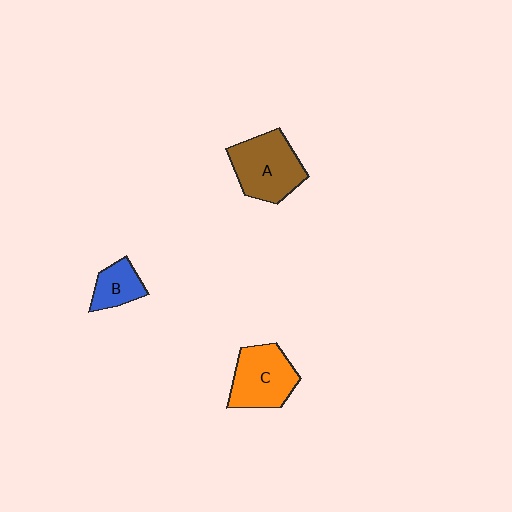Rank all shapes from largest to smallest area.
From largest to smallest: A (brown), C (orange), B (blue).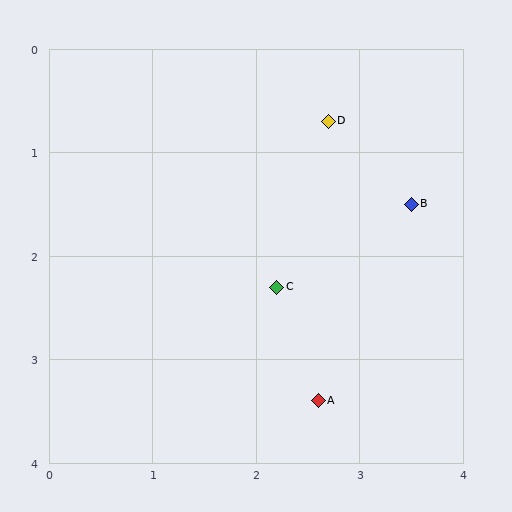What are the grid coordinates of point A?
Point A is at approximately (2.6, 3.4).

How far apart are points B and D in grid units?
Points B and D are about 1.1 grid units apart.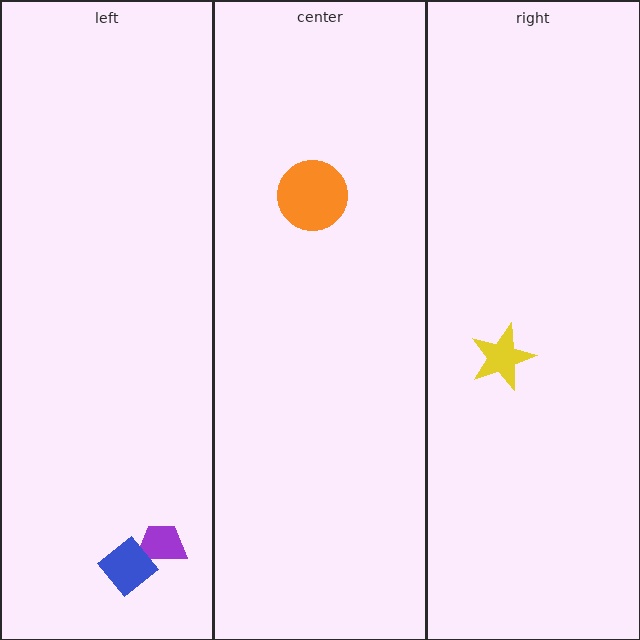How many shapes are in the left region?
2.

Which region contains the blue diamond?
The left region.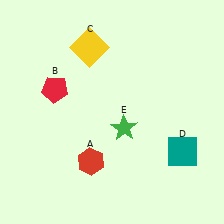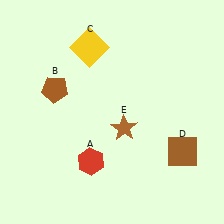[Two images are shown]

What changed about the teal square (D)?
In Image 1, D is teal. In Image 2, it changed to brown.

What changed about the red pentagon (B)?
In Image 1, B is red. In Image 2, it changed to brown.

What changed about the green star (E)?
In Image 1, E is green. In Image 2, it changed to brown.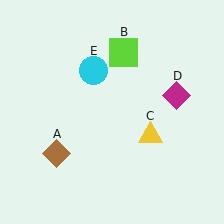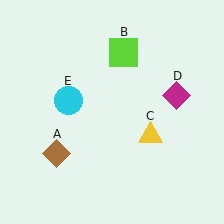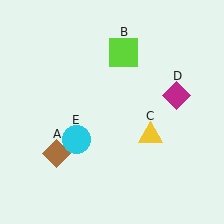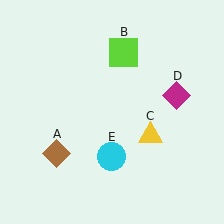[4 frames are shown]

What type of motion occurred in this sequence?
The cyan circle (object E) rotated counterclockwise around the center of the scene.